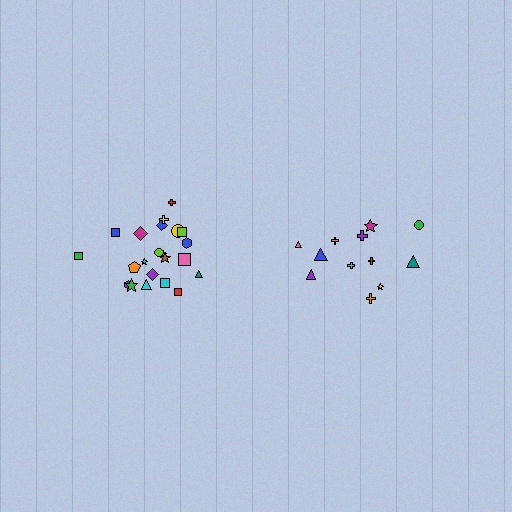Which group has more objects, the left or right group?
The left group.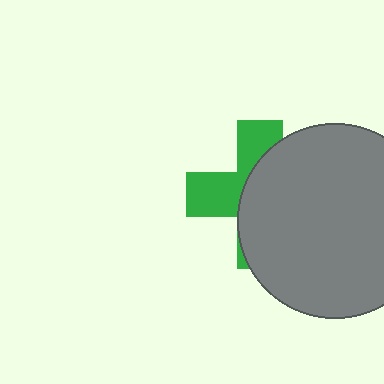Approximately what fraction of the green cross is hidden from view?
Roughly 61% of the green cross is hidden behind the gray circle.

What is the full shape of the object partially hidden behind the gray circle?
The partially hidden object is a green cross.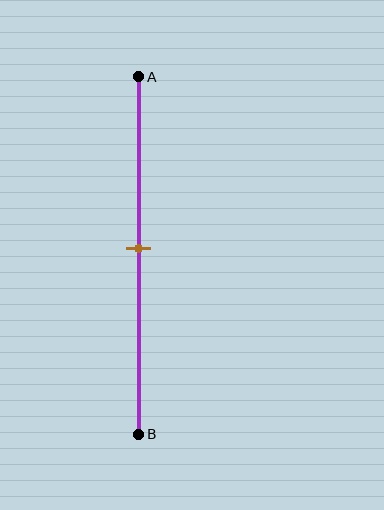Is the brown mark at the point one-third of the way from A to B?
No, the mark is at about 50% from A, not at the 33% one-third point.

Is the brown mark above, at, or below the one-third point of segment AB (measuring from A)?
The brown mark is below the one-third point of segment AB.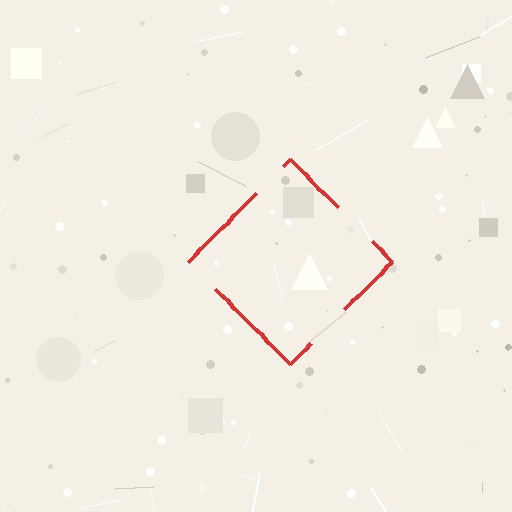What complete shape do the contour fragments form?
The contour fragments form a diamond.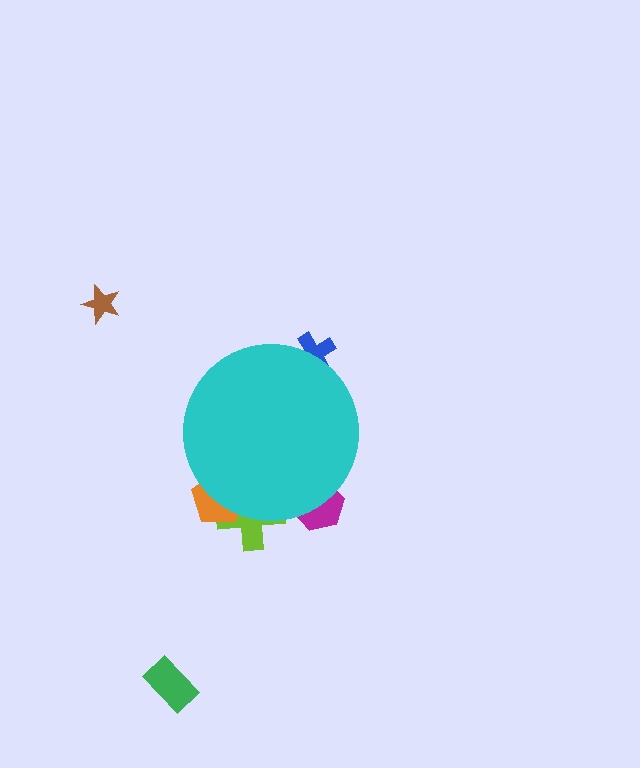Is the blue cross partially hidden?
Yes, the blue cross is partially hidden behind the cyan circle.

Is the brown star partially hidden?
No, the brown star is fully visible.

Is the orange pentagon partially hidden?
Yes, the orange pentagon is partially hidden behind the cyan circle.